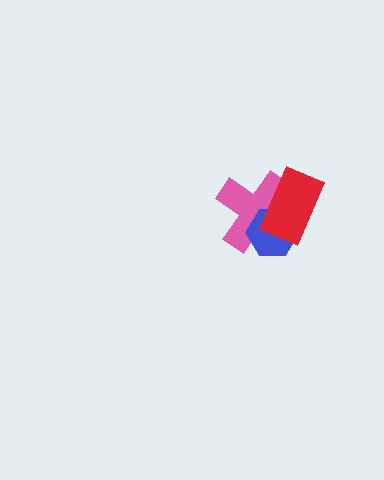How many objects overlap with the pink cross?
2 objects overlap with the pink cross.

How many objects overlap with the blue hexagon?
2 objects overlap with the blue hexagon.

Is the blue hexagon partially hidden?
Yes, it is partially covered by another shape.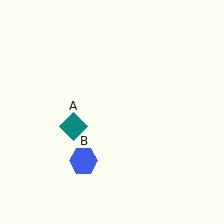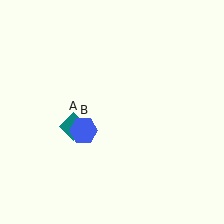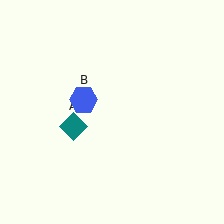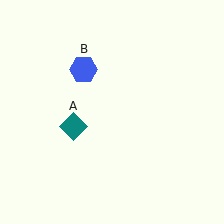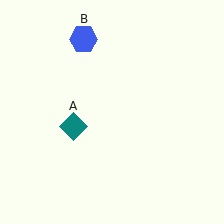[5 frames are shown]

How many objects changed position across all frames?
1 object changed position: blue hexagon (object B).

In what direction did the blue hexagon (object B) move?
The blue hexagon (object B) moved up.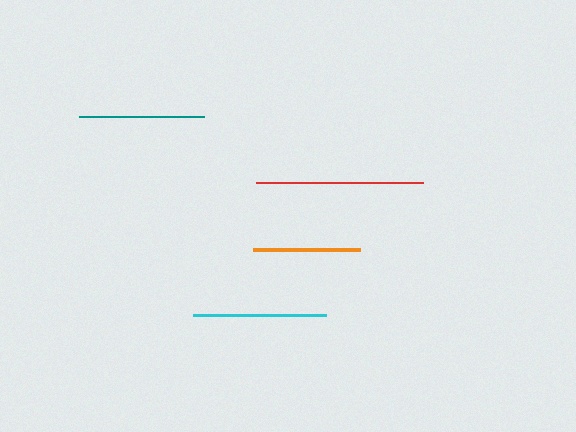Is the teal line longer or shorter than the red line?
The red line is longer than the teal line.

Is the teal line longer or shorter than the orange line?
The teal line is longer than the orange line.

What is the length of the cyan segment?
The cyan segment is approximately 134 pixels long.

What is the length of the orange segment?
The orange segment is approximately 107 pixels long.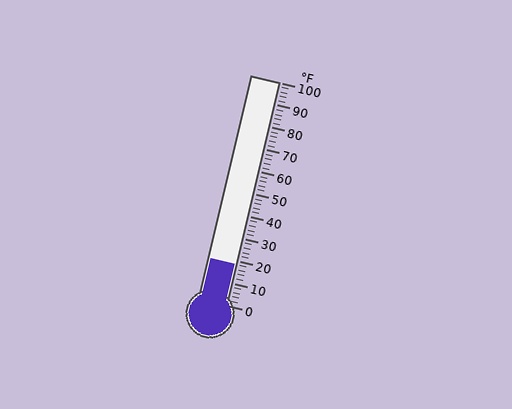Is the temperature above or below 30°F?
The temperature is below 30°F.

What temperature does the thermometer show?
The thermometer shows approximately 18°F.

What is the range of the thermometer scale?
The thermometer scale ranges from 0°F to 100°F.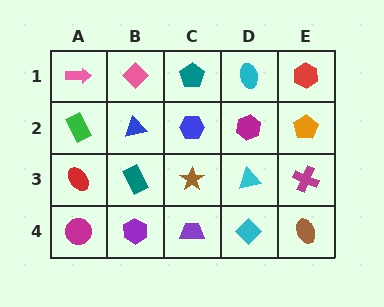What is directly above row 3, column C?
A blue hexagon.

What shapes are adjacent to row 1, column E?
An orange pentagon (row 2, column E), a cyan ellipse (row 1, column D).